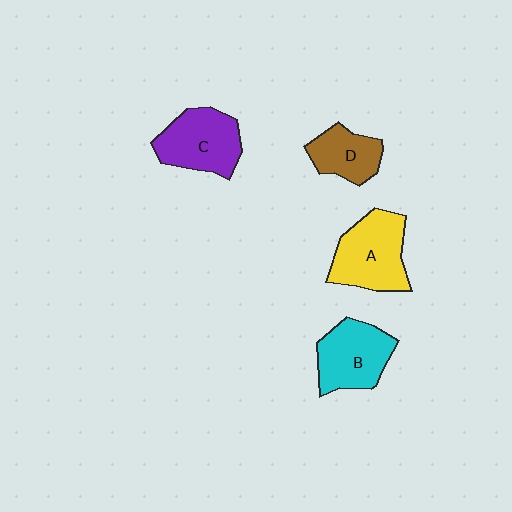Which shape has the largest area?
Shape A (yellow).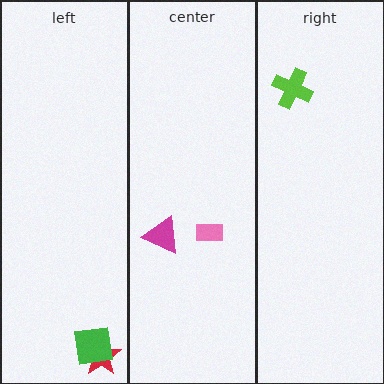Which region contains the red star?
The left region.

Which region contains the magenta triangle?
The center region.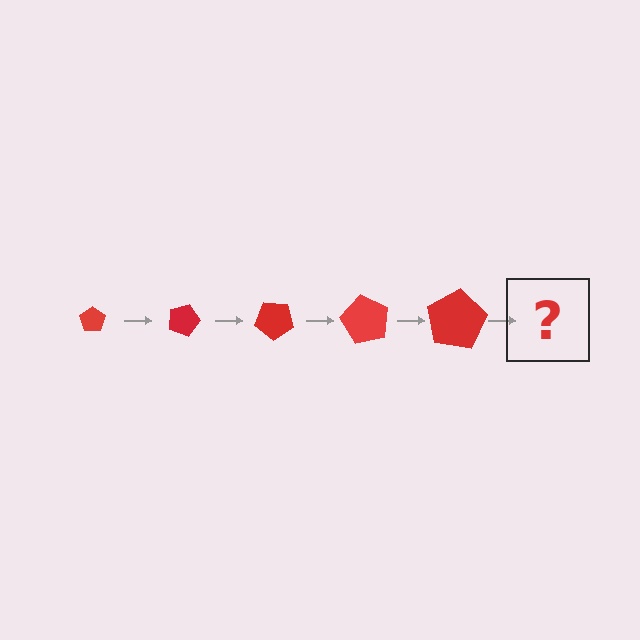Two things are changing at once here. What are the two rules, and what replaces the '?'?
The two rules are that the pentagon grows larger each step and it rotates 20 degrees each step. The '?' should be a pentagon, larger than the previous one and rotated 100 degrees from the start.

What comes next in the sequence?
The next element should be a pentagon, larger than the previous one and rotated 100 degrees from the start.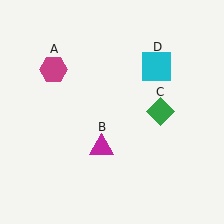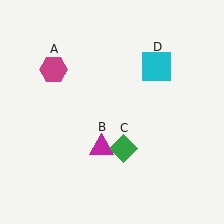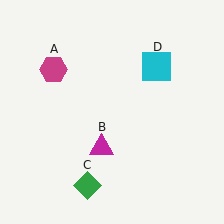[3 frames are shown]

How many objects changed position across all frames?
1 object changed position: green diamond (object C).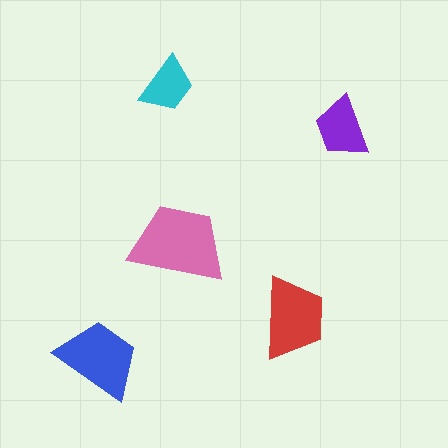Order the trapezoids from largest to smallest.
the pink one, the blue one, the red one, the purple one, the cyan one.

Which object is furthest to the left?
The blue trapezoid is leftmost.